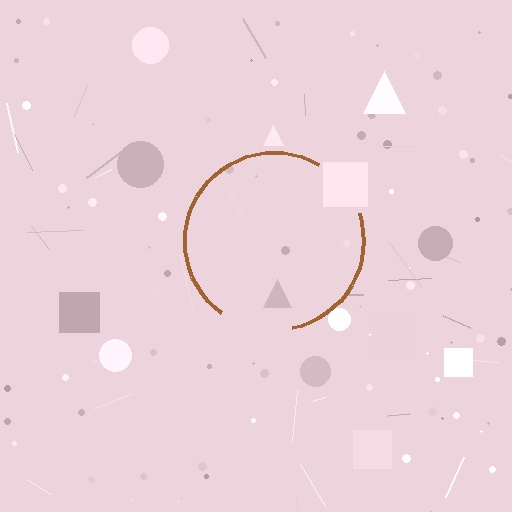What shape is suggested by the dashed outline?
The dashed outline suggests a circle.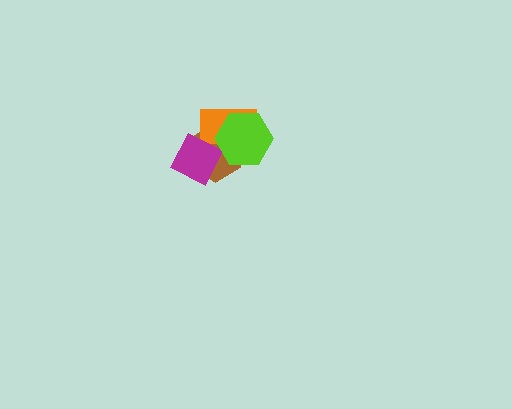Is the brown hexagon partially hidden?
Yes, it is partially covered by another shape.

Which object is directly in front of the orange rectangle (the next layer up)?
The magenta diamond is directly in front of the orange rectangle.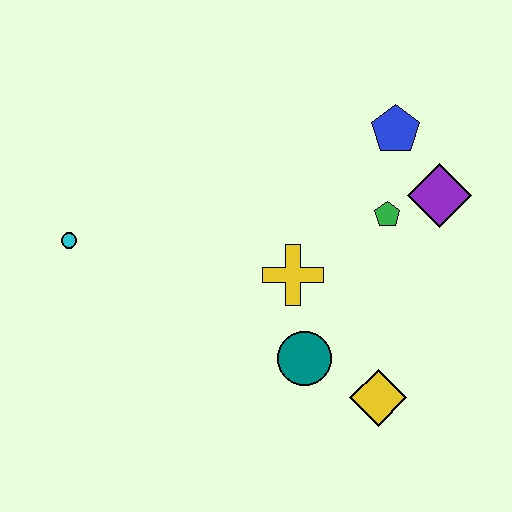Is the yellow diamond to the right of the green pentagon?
No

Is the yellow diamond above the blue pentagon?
No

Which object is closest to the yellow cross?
The teal circle is closest to the yellow cross.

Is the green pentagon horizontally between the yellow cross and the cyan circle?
No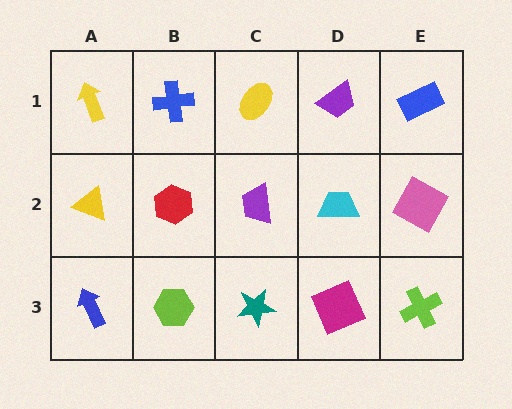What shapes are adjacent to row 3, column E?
A pink square (row 2, column E), a magenta square (row 3, column D).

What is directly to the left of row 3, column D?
A teal star.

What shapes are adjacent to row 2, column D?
A purple trapezoid (row 1, column D), a magenta square (row 3, column D), a purple trapezoid (row 2, column C), a pink square (row 2, column E).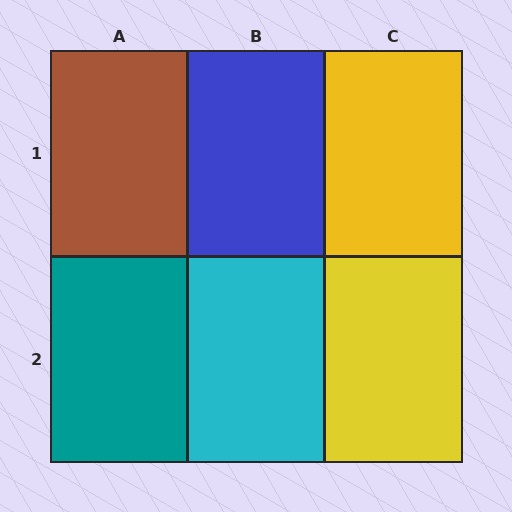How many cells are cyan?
1 cell is cyan.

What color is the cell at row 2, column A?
Teal.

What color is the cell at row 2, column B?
Cyan.